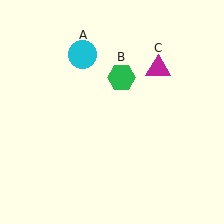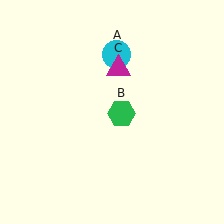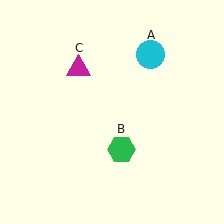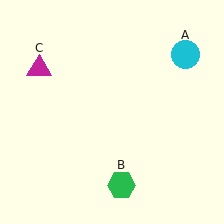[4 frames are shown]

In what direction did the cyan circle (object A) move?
The cyan circle (object A) moved right.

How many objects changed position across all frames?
3 objects changed position: cyan circle (object A), green hexagon (object B), magenta triangle (object C).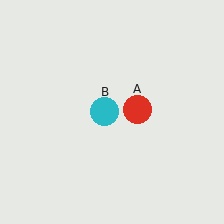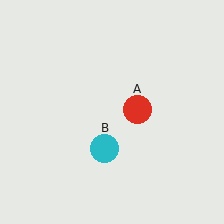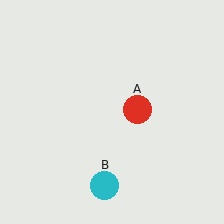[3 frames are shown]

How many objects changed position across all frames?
1 object changed position: cyan circle (object B).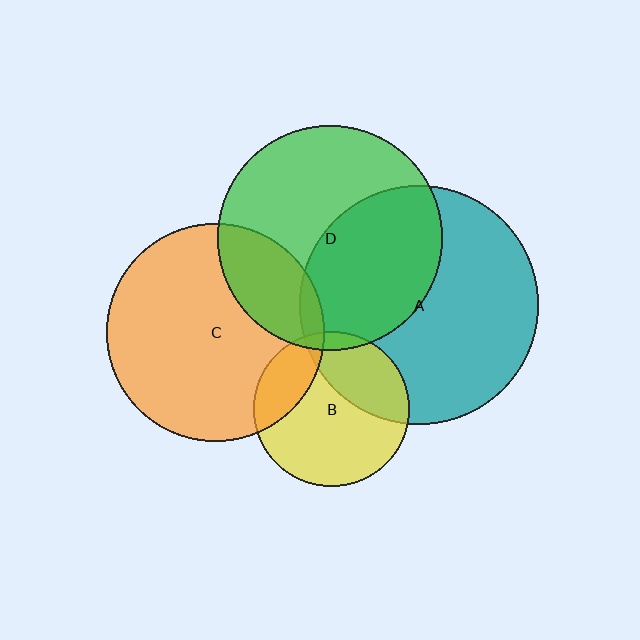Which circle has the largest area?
Circle A (teal).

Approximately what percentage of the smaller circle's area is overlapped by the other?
Approximately 5%.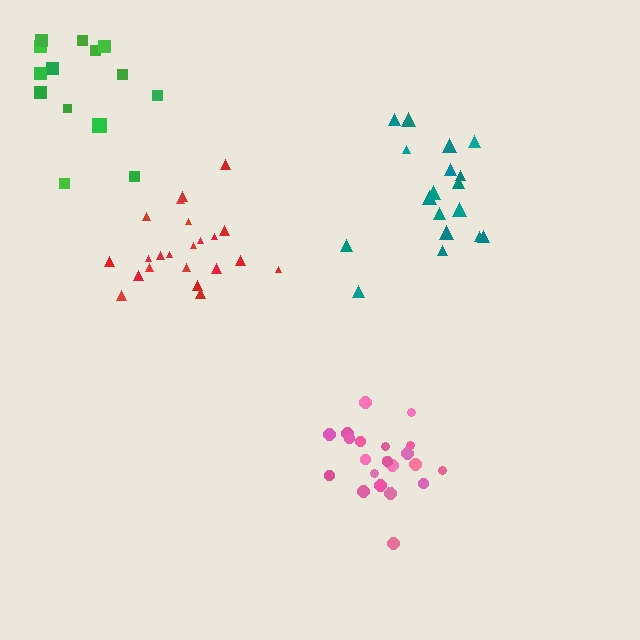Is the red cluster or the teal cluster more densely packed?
Teal.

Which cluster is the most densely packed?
Pink.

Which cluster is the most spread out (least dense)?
Green.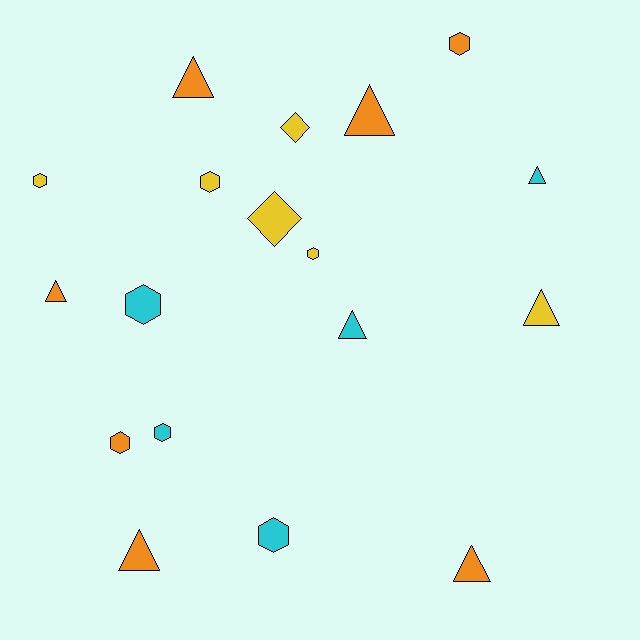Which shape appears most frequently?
Triangle, with 8 objects.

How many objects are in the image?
There are 18 objects.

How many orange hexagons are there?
There are 2 orange hexagons.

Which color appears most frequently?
Orange, with 7 objects.